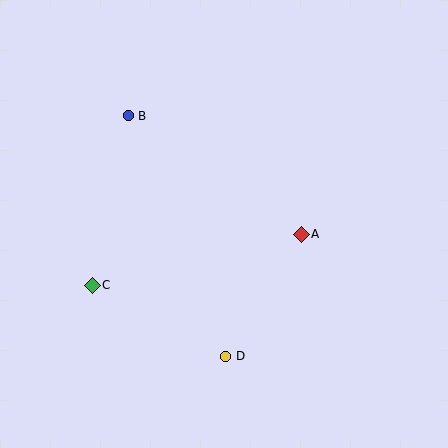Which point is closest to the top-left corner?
Point B is closest to the top-left corner.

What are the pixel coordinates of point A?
Point A is at (301, 234).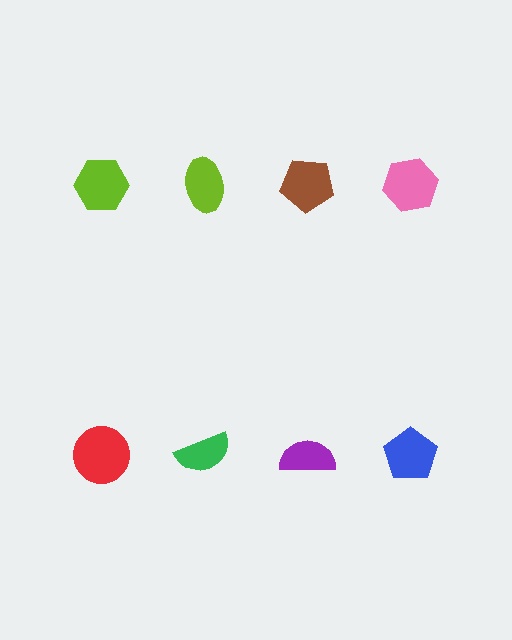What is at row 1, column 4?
A pink hexagon.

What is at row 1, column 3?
A brown pentagon.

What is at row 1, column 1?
A lime hexagon.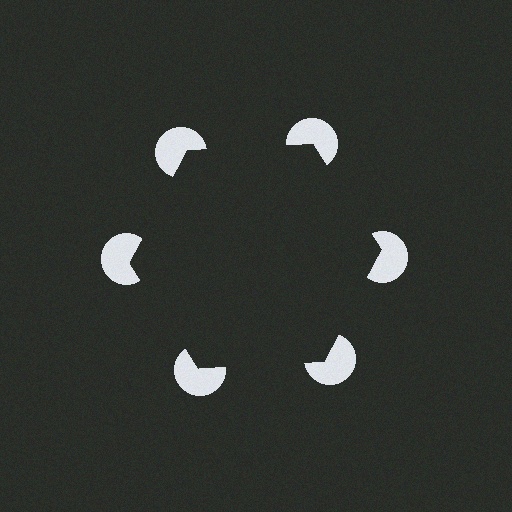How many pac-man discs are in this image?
There are 6 — one at each vertex of the illusory hexagon.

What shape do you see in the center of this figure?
An illusory hexagon — its edges are inferred from the aligned wedge cuts in the pac-man discs, not physically drawn.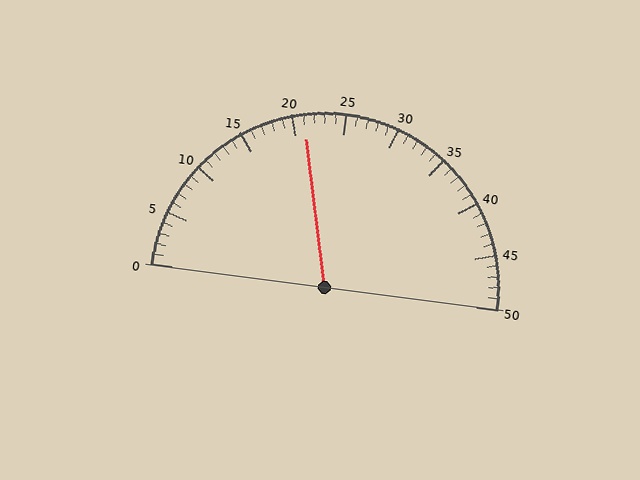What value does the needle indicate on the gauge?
The needle indicates approximately 21.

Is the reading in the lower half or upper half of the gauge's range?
The reading is in the lower half of the range (0 to 50).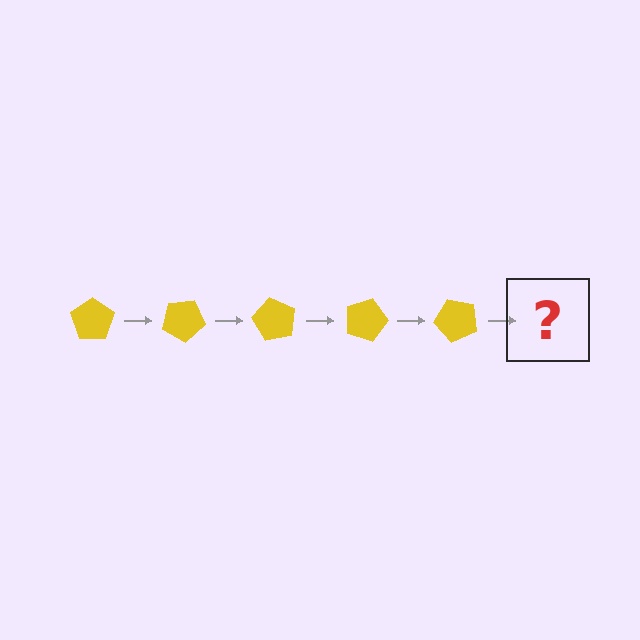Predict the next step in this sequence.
The next step is a yellow pentagon rotated 150 degrees.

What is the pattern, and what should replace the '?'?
The pattern is that the pentagon rotates 30 degrees each step. The '?' should be a yellow pentagon rotated 150 degrees.